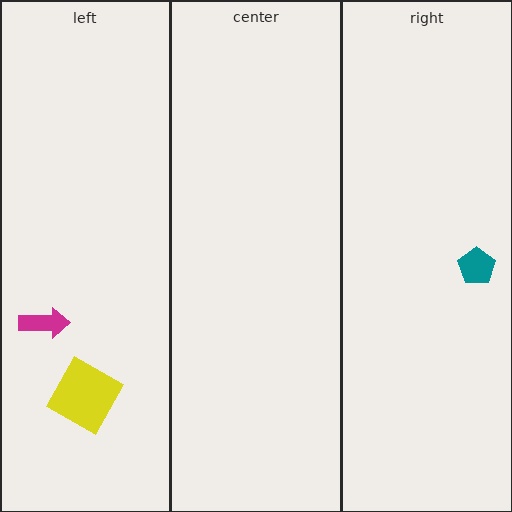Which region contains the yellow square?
The left region.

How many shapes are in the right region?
1.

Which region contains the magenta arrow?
The left region.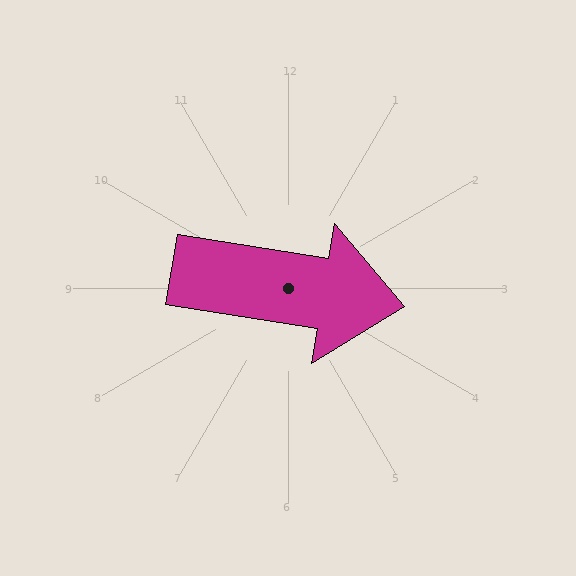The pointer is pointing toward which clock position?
Roughly 3 o'clock.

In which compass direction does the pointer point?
East.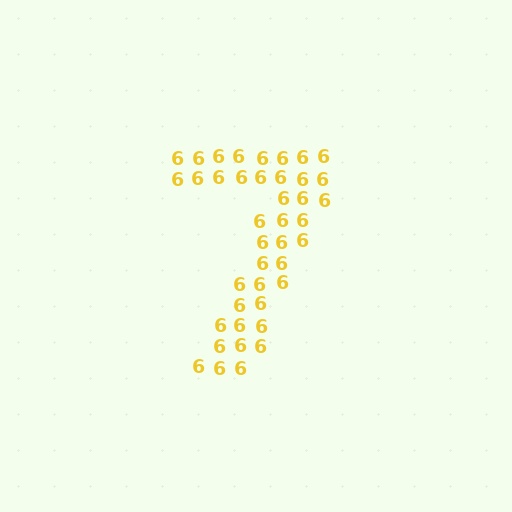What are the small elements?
The small elements are digit 6's.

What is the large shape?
The large shape is the digit 7.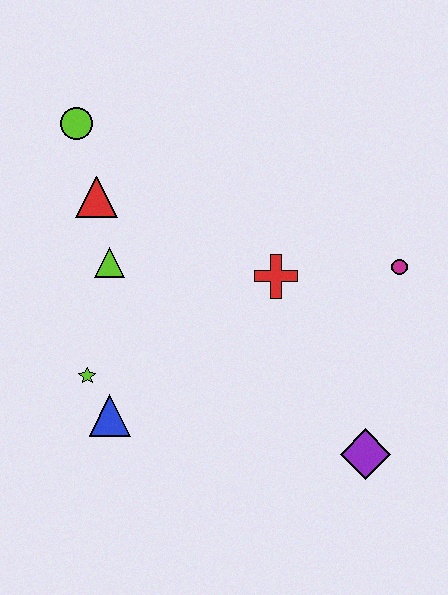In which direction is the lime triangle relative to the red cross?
The lime triangle is to the left of the red cross.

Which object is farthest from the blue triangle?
The magenta circle is farthest from the blue triangle.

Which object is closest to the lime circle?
The red triangle is closest to the lime circle.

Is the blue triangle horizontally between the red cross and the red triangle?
Yes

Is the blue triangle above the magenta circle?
No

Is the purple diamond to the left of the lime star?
No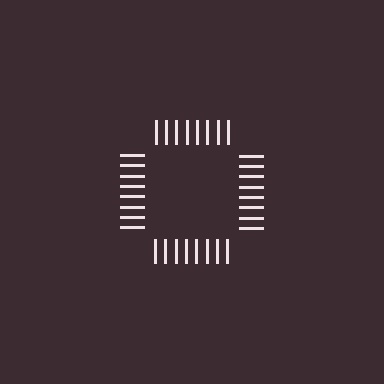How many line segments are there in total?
32 — 8 along each of the 4 edges.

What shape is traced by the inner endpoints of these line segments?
An illusory square — the line segments terminate on its edges but no continuous stroke is drawn.